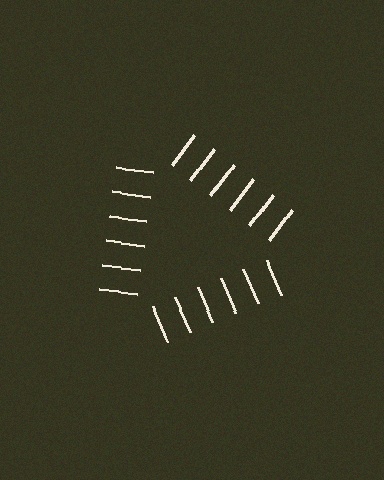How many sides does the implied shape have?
3 sides — the line-ends trace a triangle.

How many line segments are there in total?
18 — 6 along each of the 3 edges.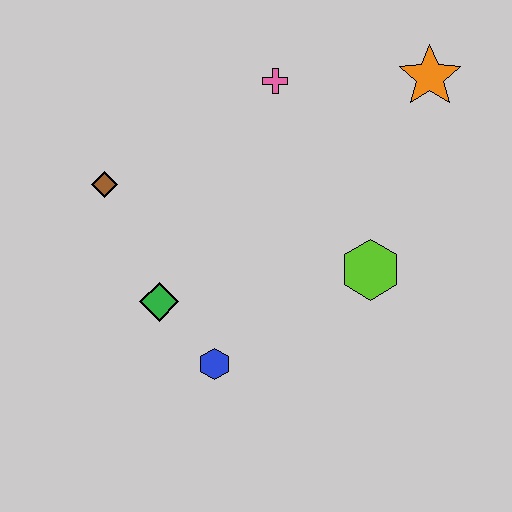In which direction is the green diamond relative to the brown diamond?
The green diamond is below the brown diamond.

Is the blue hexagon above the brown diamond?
No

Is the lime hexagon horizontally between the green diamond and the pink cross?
No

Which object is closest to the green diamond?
The blue hexagon is closest to the green diamond.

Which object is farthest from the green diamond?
The orange star is farthest from the green diamond.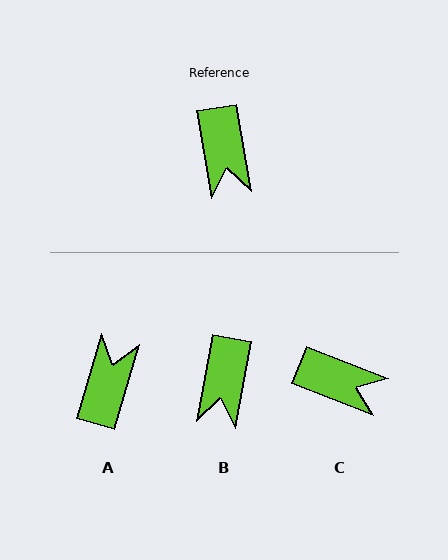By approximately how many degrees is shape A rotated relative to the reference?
Approximately 154 degrees counter-clockwise.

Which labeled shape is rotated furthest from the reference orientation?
A, about 154 degrees away.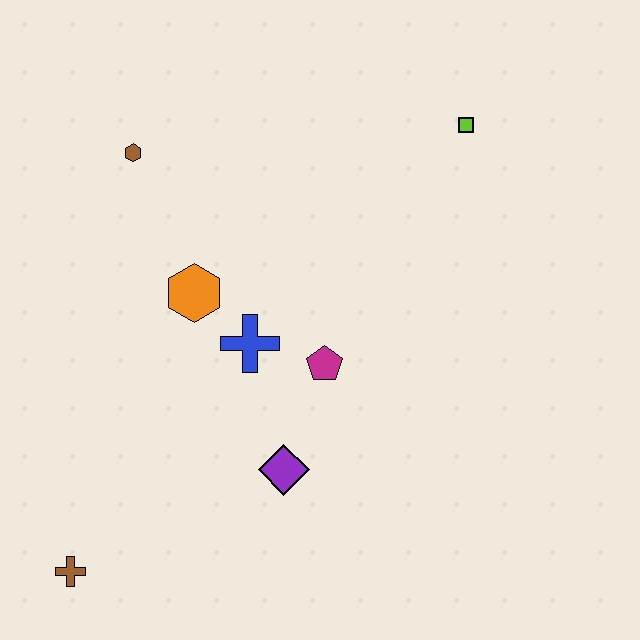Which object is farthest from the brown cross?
The lime square is farthest from the brown cross.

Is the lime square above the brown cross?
Yes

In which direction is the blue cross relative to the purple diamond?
The blue cross is above the purple diamond.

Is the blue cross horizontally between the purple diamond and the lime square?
No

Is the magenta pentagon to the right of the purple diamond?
Yes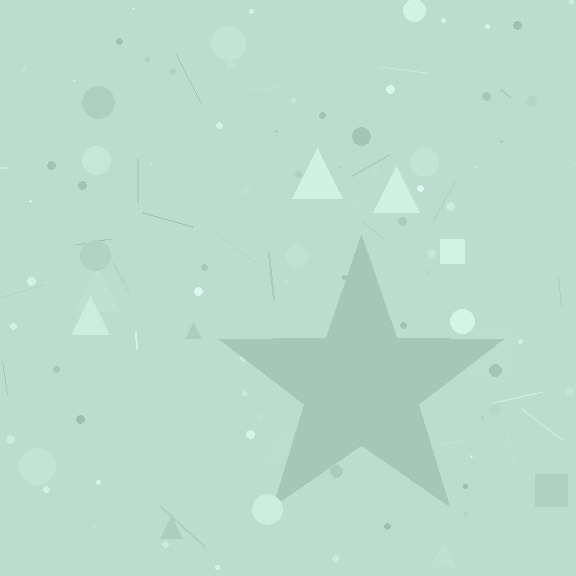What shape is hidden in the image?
A star is hidden in the image.